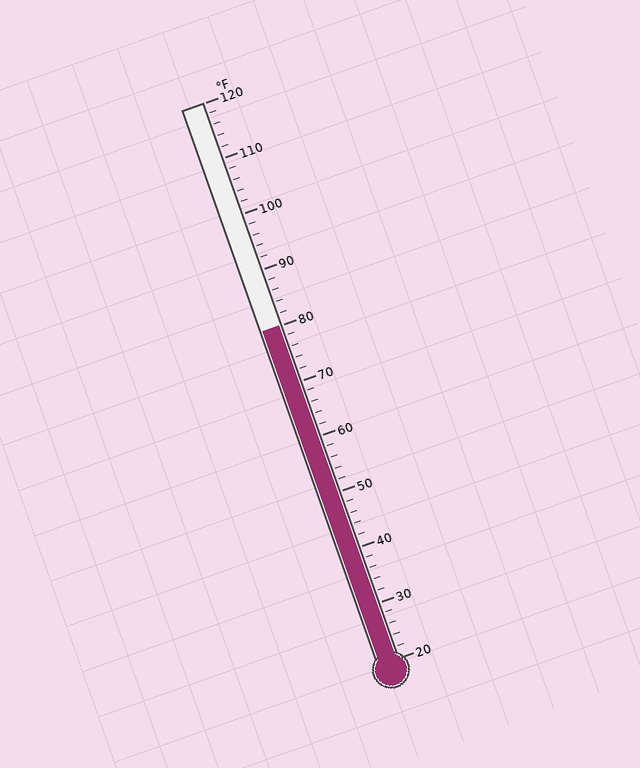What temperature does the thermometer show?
The thermometer shows approximately 80°F.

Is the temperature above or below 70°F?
The temperature is above 70°F.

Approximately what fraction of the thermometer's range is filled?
The thermometer is filled to approximately 60% of its range.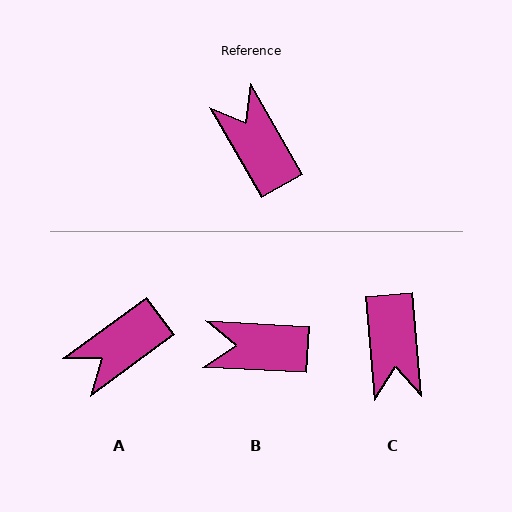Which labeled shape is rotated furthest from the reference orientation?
C, about 155 degrees away.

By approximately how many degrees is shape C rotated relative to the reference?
Approximately 155 degrees counter-clockwise.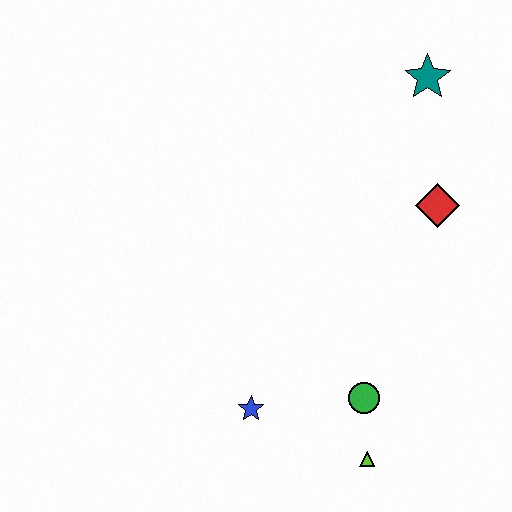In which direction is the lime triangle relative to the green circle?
The lime triangle is below the green circle.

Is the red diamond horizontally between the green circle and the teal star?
No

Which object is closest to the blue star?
The green circle is closest to the blue star.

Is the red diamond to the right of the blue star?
Yes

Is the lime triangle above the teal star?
No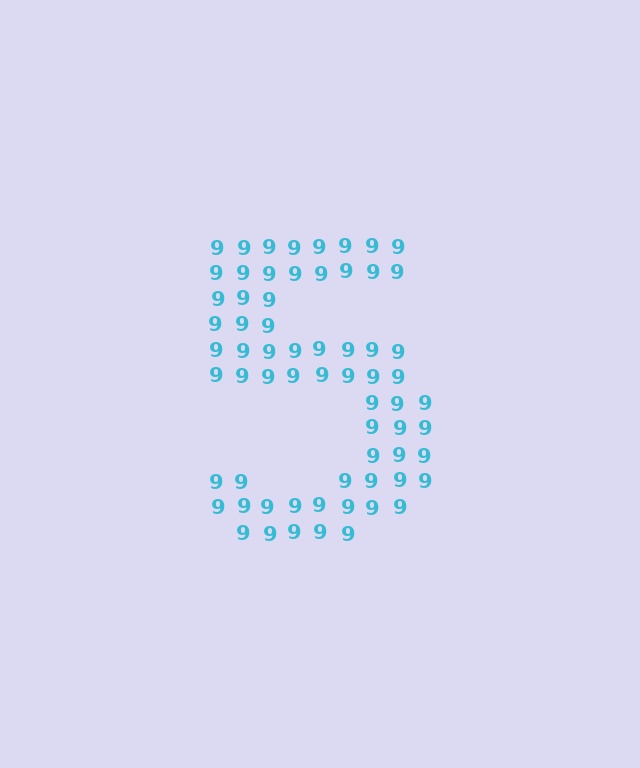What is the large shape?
The large shape is the digit 5.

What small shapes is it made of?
It is made of small digit 9's.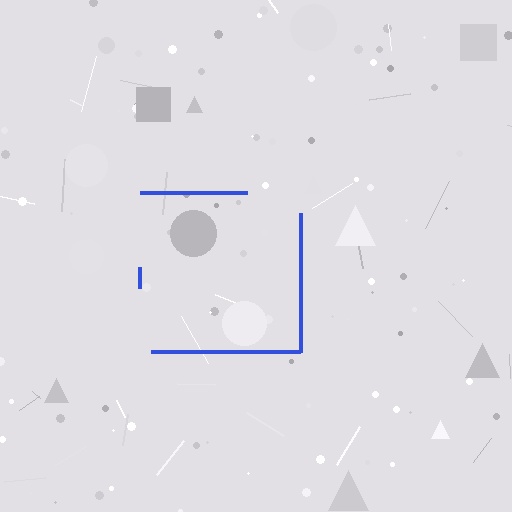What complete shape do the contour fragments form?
The contour fragments form a square.